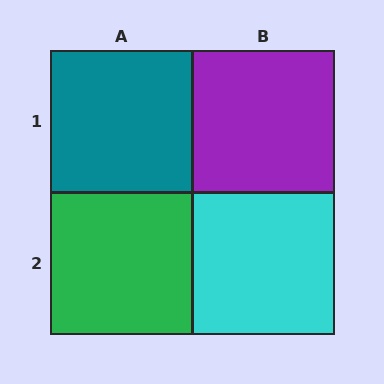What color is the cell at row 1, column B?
Purple.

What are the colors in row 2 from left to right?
Green, cyan.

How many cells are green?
1 cell is green.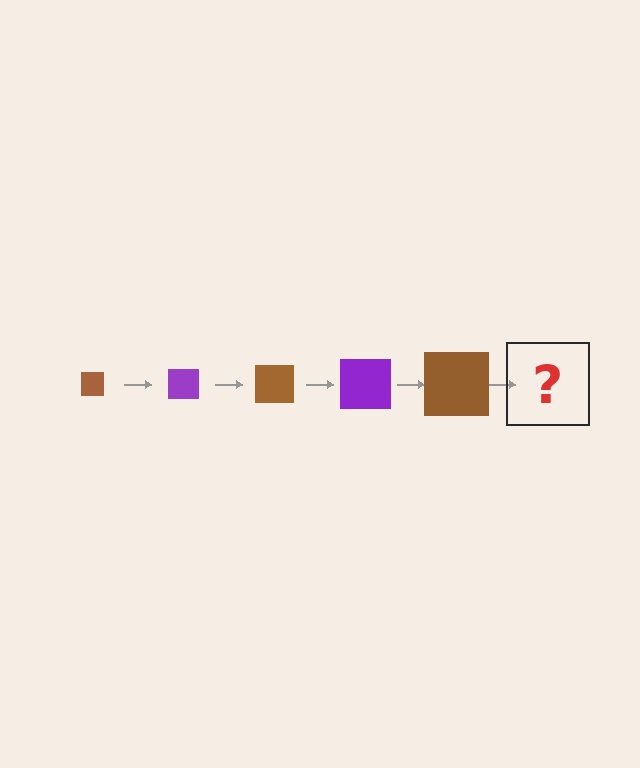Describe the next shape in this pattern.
It should be a purple square, larger than the previous one.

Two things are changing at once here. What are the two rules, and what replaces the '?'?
The two rules are that the square grows larger each step and the color cycles through brown and purple. The '?' should be a purple square, larger than the previous one.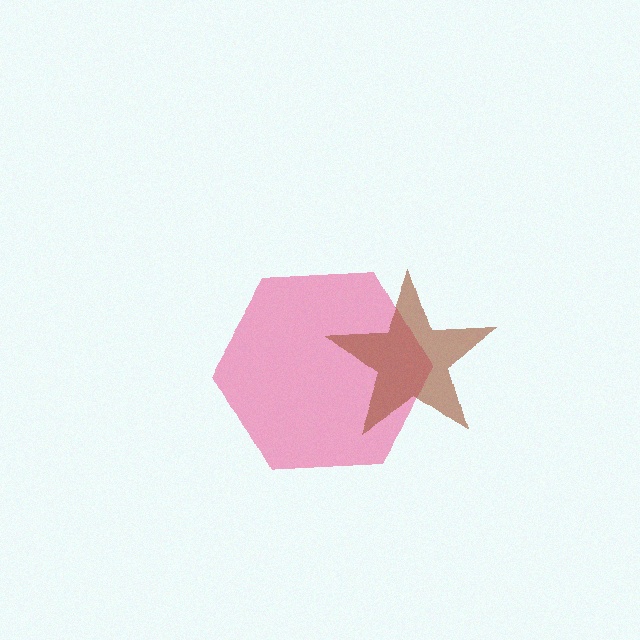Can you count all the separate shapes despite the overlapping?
Yes, there are 2 separate shapes.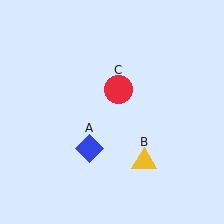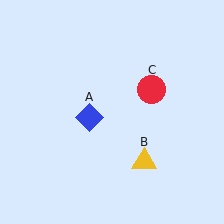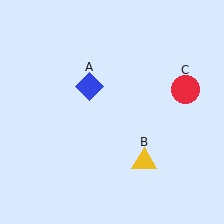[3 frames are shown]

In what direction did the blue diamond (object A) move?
The blue diamond (object A) moved up.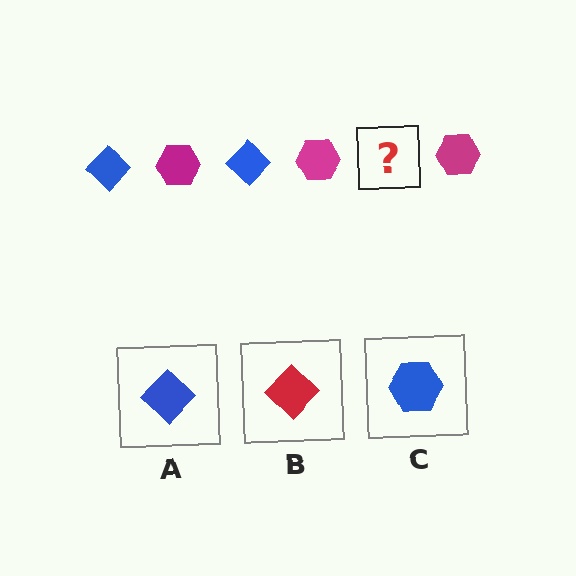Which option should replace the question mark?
Option A.